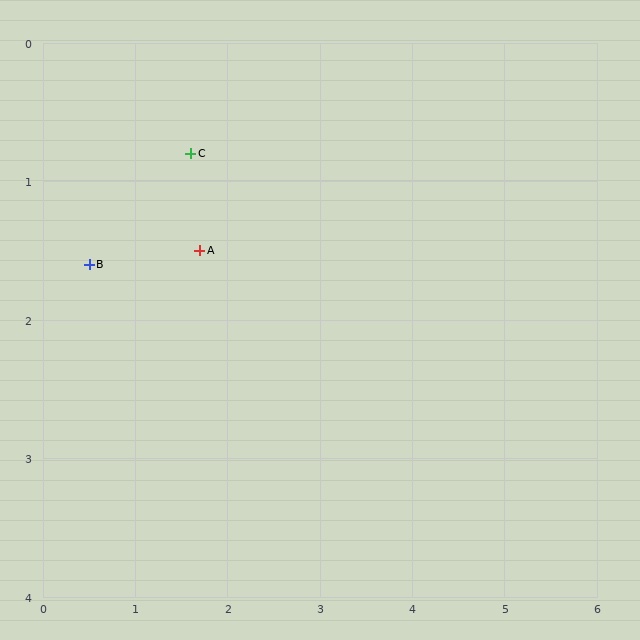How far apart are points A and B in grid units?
Points A and B are about 1.2 grid units apart.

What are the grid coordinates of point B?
Point B is at approximately (0.5, 1.6).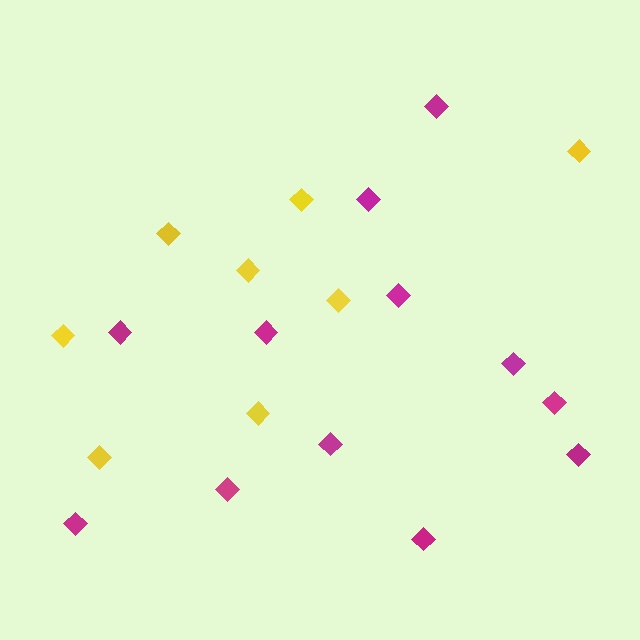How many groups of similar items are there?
There are 2 groups: one group of magenta diamonds (12) and one group of yellow diamonds (8).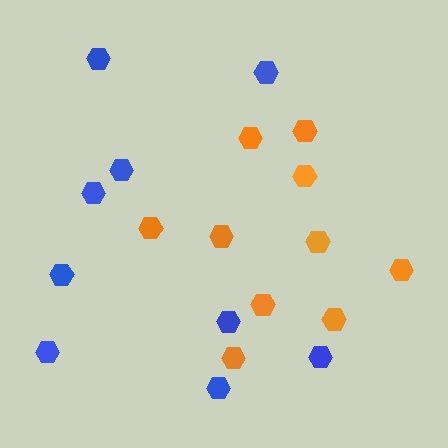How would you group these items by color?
There are 2 groups: one group of blue hexagons (9) and one group of orange hexagons (10).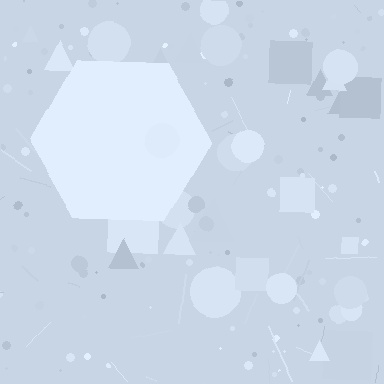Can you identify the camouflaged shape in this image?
The camouflaged shape is a hexagon.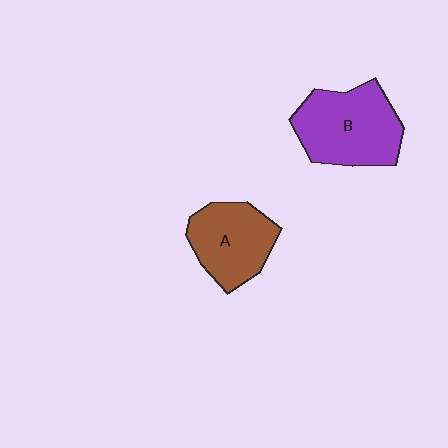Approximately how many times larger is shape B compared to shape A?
Approximately 1.3 times.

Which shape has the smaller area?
Shape A (brown).